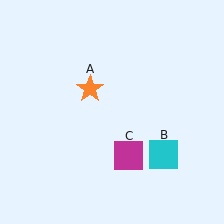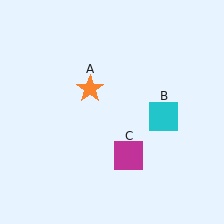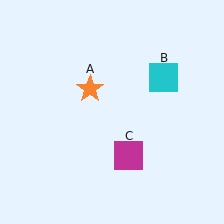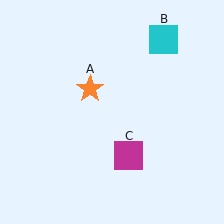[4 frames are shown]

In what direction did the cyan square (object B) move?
The cyan square (object B) moved up.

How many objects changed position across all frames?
1 object changed position: cyan square (object B).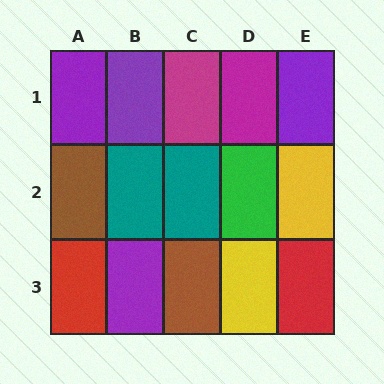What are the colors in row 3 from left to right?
Red, purple, brown, yellow, red.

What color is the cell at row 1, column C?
Magenta.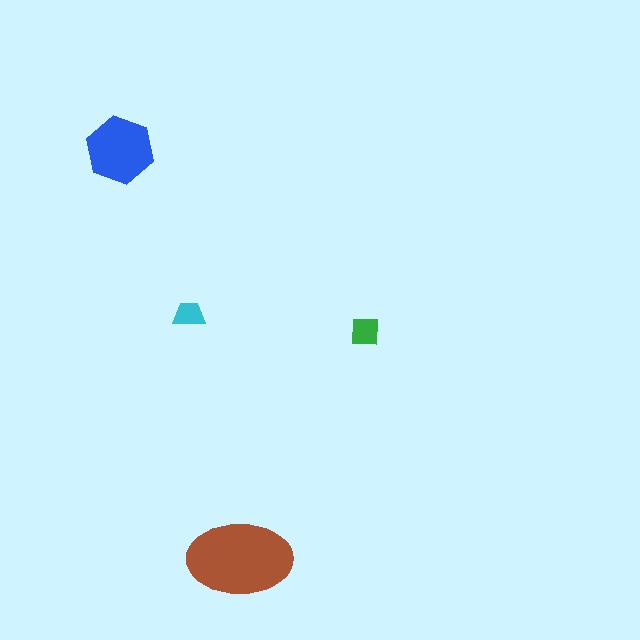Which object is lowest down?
The brown ellipse is bottommost.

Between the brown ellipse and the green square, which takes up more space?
The brown ellipse.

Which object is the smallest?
The cyan trapezoid.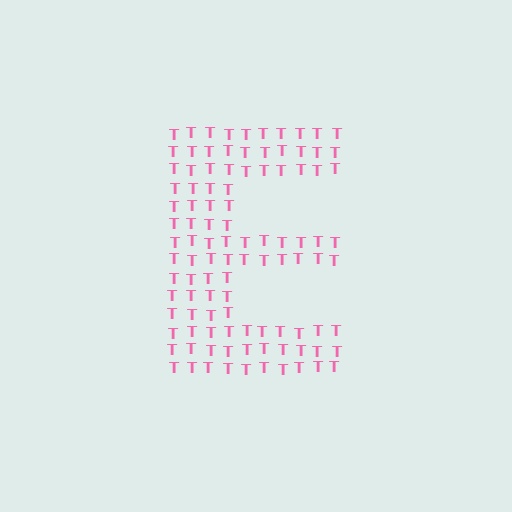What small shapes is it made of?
It is made of small letter T's.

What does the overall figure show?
The overall figure shows the letter E.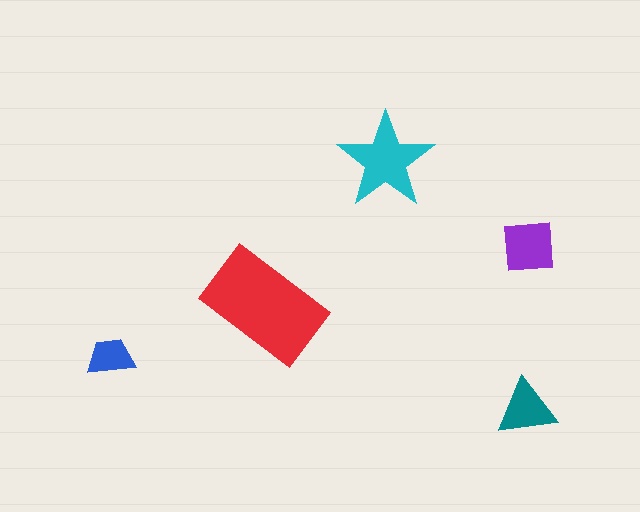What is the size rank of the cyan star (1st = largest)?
2nd.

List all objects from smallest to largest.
The blue trapezoid, the teal triangle, the purple square, the cyan star, the red rectangle.